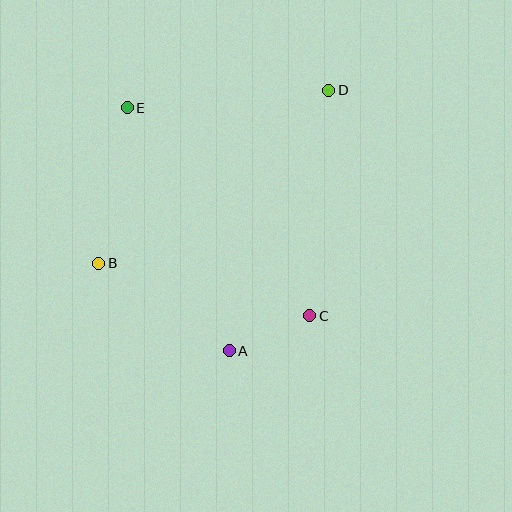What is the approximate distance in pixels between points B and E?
The distance between B and E is approximately 158 pixels.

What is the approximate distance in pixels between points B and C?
The distance between B and C is approximately 217 pixels.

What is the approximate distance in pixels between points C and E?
The distance between C and E is approximately 277 pixels.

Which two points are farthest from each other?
Points B and D are farthest from each other.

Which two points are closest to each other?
Points A and C are closest to each other.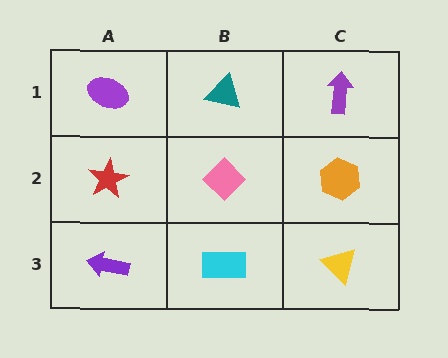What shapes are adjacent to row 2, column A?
A purple ellipse (row 1, column A), a purple arrow (row 3, column A), a pink diamond (row 2, column B).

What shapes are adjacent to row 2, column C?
A purple arrow (row 1, column C), a yellow triangle (row 3, column C), a pink diamond (row 2, column B).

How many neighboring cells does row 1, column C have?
2.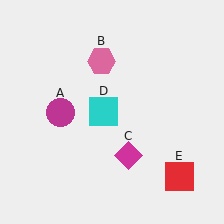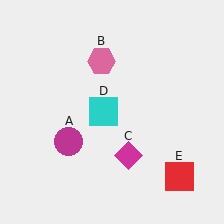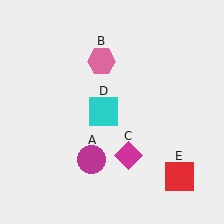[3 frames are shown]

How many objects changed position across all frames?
1 object changed position: magenta circle (object A).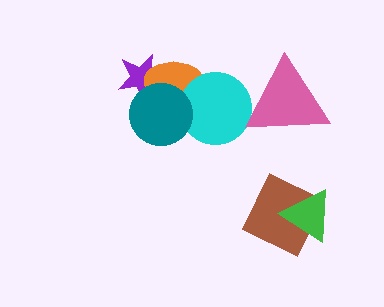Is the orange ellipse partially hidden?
Yes, it is partially covered by another shape.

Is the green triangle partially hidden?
No, no other shape covers it.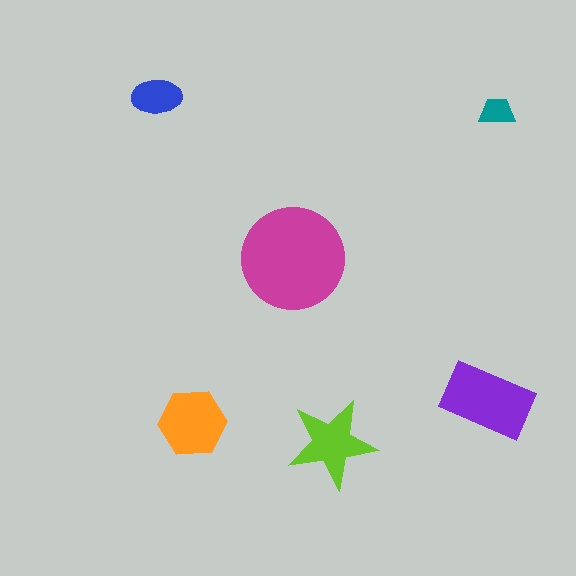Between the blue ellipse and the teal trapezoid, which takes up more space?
The blue ellipse.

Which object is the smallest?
The teal trapezoid.